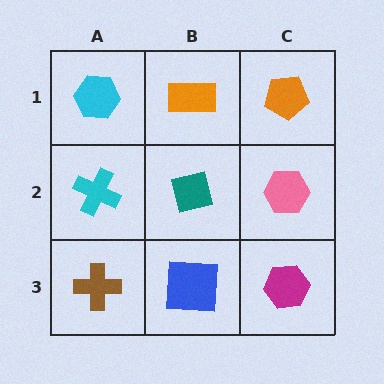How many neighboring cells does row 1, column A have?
2.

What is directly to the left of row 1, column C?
An orange rectangle.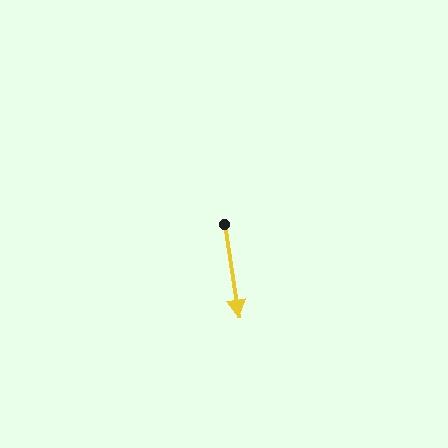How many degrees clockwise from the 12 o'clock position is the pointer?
Approximately 171 degrees.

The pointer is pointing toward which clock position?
Roughly 6 o'clock.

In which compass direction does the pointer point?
South.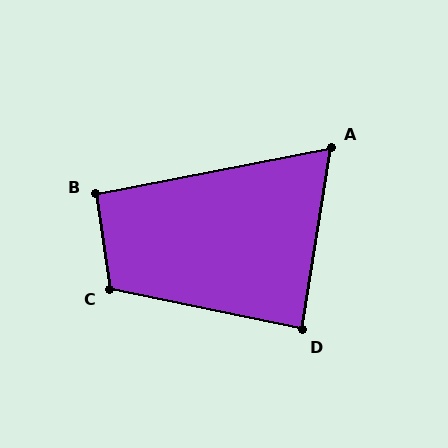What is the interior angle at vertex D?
Approximately 87 degrees (approximately right).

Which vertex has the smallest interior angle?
A, at approximately 70 degrees.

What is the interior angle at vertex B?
Approximately 93 degrees (approximately right).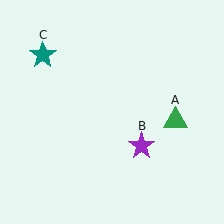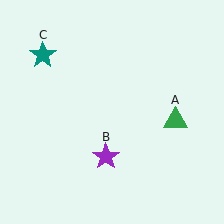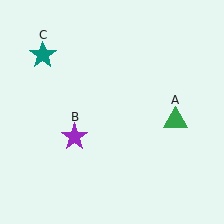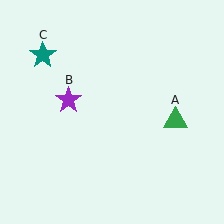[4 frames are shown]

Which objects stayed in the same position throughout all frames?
Green triangle (object A) and teal star (object C) remained stationary.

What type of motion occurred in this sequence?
The purple star (object B) rotated clockwise around the center of the scene.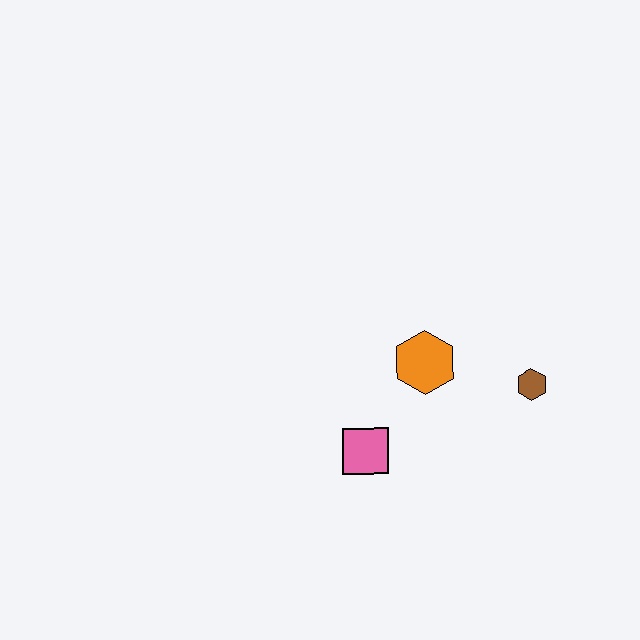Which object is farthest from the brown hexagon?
The pink square is farthest from the brown hexagon.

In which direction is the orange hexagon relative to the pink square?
The orange hexagon is above the pink square.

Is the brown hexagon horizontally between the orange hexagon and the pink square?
No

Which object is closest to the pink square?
The orange hexagon is closest to the pink square.